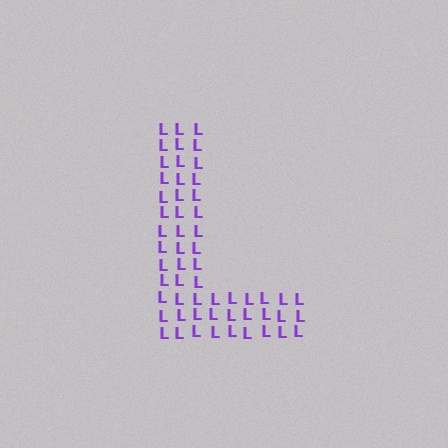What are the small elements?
The small elements are letter L's.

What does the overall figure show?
The overall figure shows the letter L.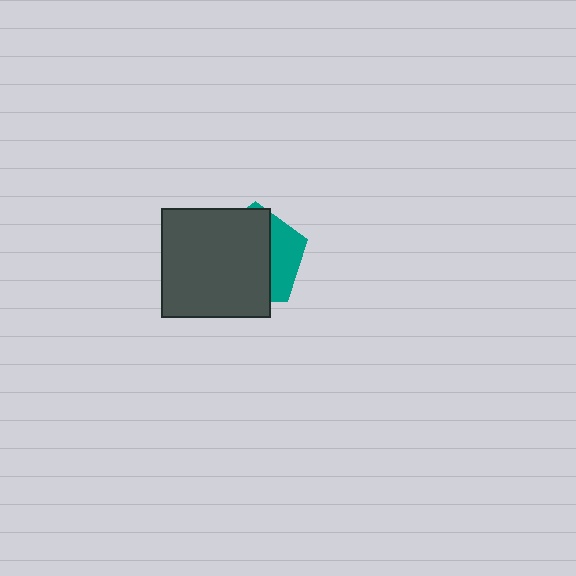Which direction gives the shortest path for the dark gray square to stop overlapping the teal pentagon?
Moving left gives the shortest separation.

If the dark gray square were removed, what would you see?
You would see the complete teal pentagon.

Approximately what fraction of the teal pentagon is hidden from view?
Roughly 70% of the teal pentagon is hidden behind the dark gray square.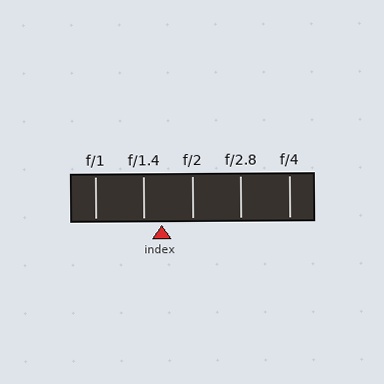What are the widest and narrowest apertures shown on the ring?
The widest aperture shown is f/1 and the narrowest is f/4.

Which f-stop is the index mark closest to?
The index mark is closest to f/1.4.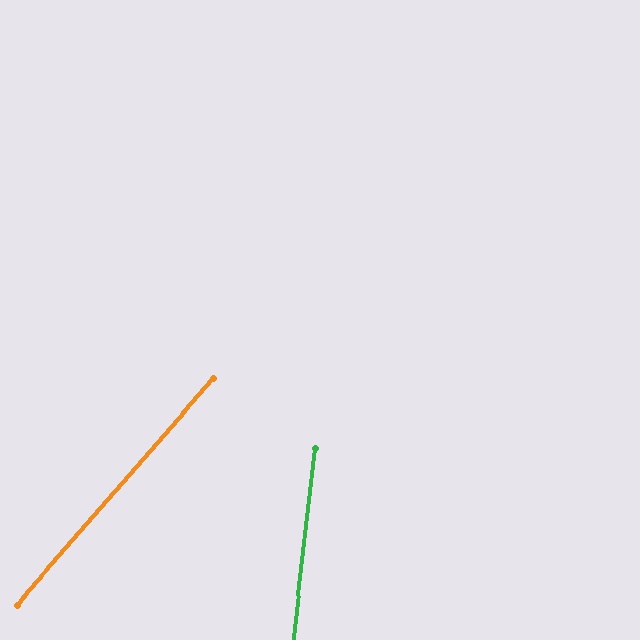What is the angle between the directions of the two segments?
Approximately 34 degrees.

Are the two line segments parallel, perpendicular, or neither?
Neither parallel nor perpendicular — they differ by about 34°.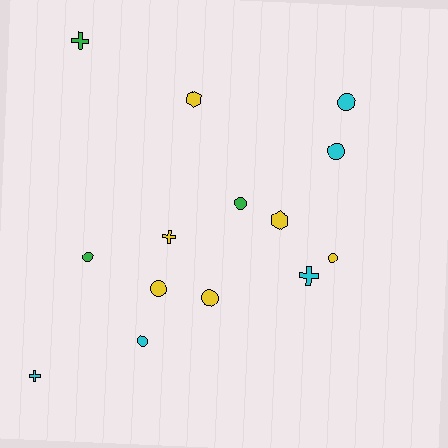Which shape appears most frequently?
Circle, with 8 objects.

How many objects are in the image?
There are 14 objects.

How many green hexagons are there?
There are no green hexagons.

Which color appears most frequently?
Yellow, with 6 objects.